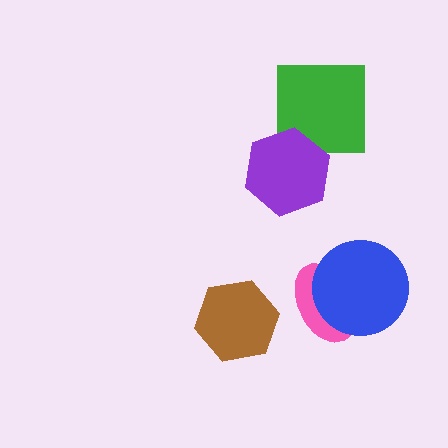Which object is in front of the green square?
The purple hexagon is in front of the green square.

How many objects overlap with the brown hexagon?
0 objects overlap with the brown hexagon.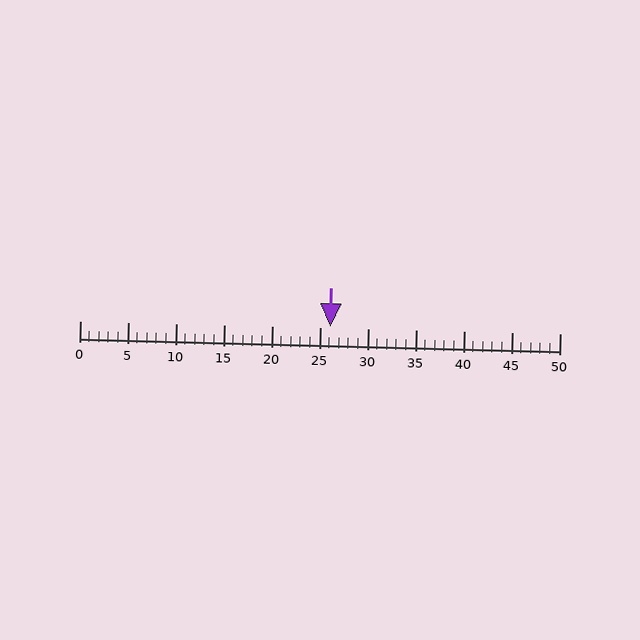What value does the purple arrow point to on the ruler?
The purple arrow points to approximately 26.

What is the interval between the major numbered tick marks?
The major tick marks are spaced 5 units apart.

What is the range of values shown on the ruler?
The ruler shows values from 0 to 50.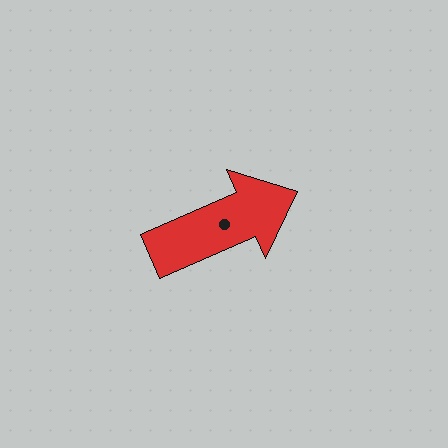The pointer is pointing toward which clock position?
Roughly 2 o'clock.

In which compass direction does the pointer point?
Northeast.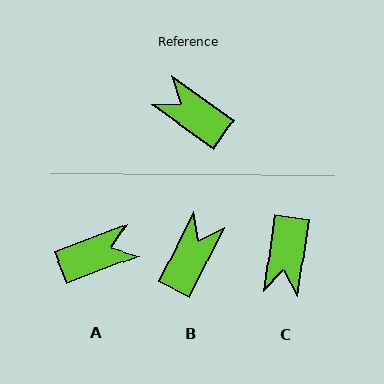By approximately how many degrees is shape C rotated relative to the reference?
Approximately 117 degrees counter-clockwise.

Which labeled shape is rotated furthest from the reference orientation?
A, about 124 degrees away.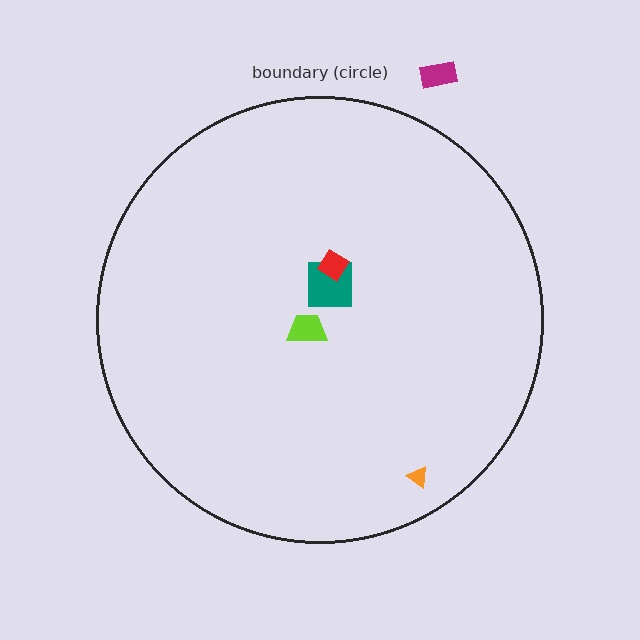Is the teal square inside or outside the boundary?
Inside.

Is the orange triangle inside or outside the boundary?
Inside.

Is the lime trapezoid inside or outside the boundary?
Inside.